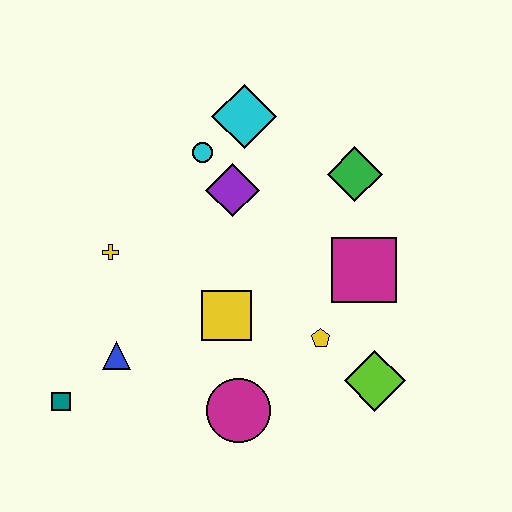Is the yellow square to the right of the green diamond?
No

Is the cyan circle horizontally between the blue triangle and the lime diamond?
Yes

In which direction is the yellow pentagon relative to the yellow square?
The yellow pentagon is to the right of the yellow square.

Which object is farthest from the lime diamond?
The teal square is farthest from the lime diamond.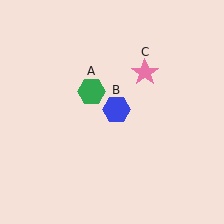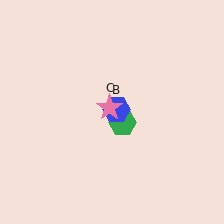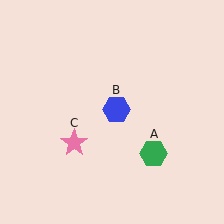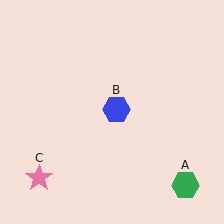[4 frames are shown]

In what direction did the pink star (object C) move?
The pink star (object C) moved down and to the left.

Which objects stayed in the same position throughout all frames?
Blue hexagon (object B) remained stationary.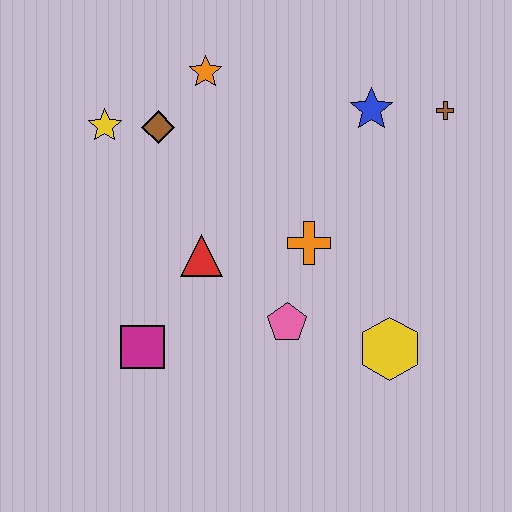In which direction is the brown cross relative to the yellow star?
The brown cross is to the right of the yellow star.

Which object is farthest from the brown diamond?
The yellow hexagon is farthest from the brown diamond.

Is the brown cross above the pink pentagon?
Yes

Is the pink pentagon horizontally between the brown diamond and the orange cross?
Yes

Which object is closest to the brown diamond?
The yellow star is closest to the brown diamond.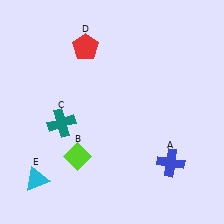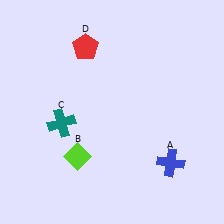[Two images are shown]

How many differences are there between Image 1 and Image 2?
There is 1 difference between the two images.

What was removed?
The cyan triangle (E) was removed in Image 2.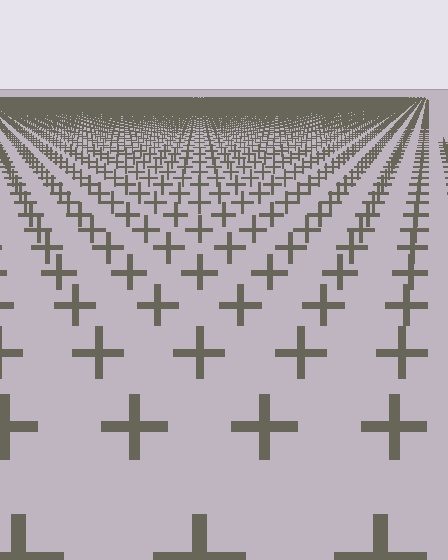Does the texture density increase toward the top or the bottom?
Density increases toward the top.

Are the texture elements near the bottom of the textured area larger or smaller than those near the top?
Larger. Near the bottom, elements are closer to the viewer and appear at a bigger on-screen size.